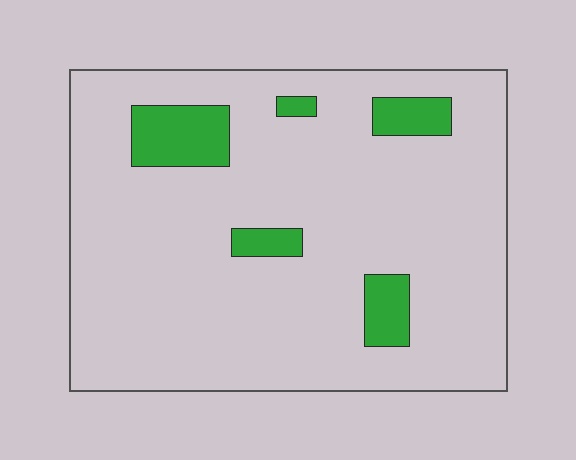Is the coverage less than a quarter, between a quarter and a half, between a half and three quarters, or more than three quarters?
Less than a quarter.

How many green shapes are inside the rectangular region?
5.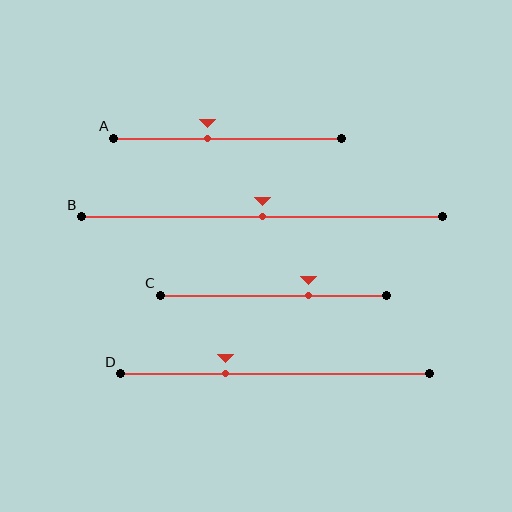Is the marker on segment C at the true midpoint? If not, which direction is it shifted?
No, the marker on segment C is shifted to the right by about 15% of the segment length.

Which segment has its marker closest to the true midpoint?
Segment B has its marker closest to the true midpoint.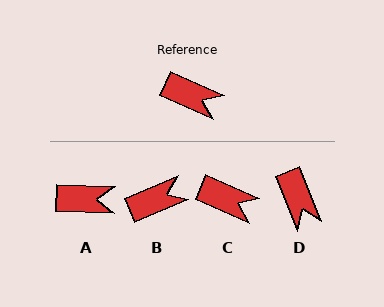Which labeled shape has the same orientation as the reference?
C.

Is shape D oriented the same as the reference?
No, it is off by about 44 degrees.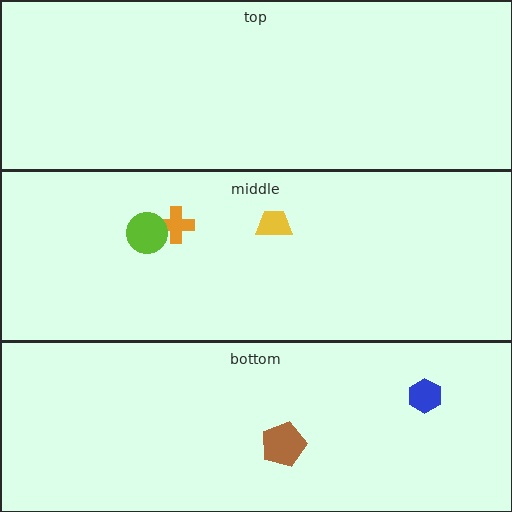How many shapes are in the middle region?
3.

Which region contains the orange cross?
The middle region.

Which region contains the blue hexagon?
The bottom region.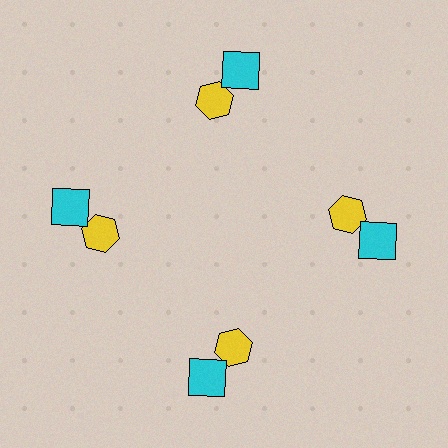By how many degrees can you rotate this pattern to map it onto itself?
The pattern maps onto itself every 90 degrees of rotation.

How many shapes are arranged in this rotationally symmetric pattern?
There are 8 shapes, arranged in 4 groups of 2.